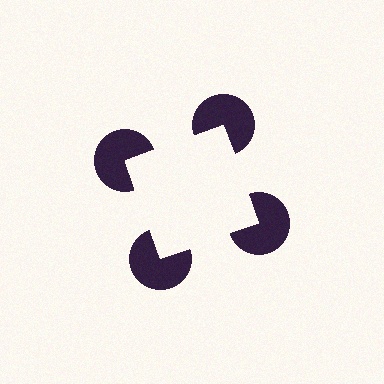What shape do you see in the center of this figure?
An illusory square — its edges are inferred from the aligned wedge cuts in the pac-man discs, not physically drawn.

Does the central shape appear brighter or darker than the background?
It typically appears slightly brighter than the background, even though no actual brightness change is drawn.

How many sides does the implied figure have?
4 sides.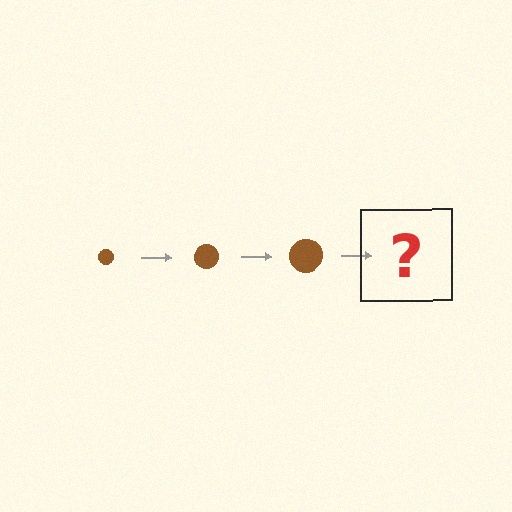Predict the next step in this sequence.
The next step is a brown circle, larger than the previous one.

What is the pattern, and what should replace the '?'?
The pattern is that the circle gets progressively larger each step. The '?' should be a brown circle, larger than the previous one.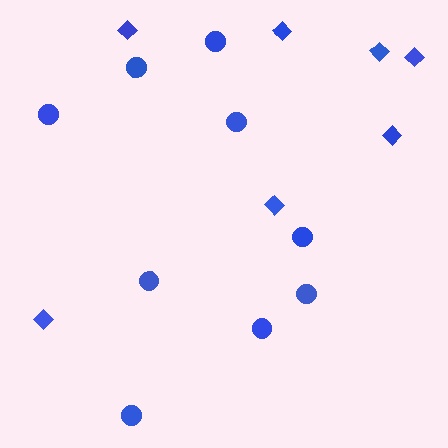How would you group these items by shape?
There are 2 groups: one group of circles (9) and one group of diamonds (7).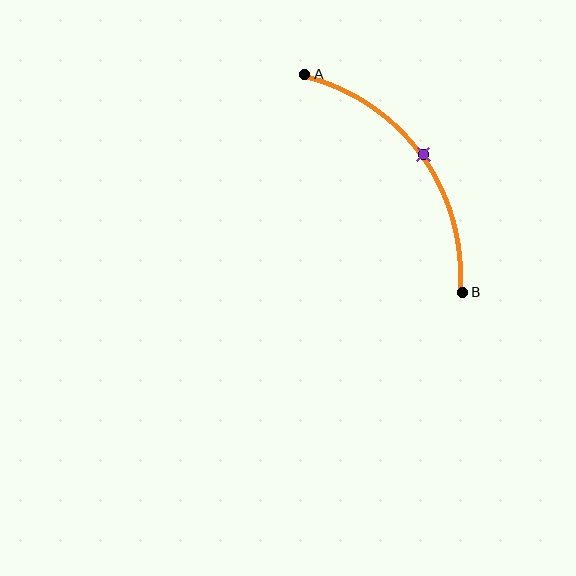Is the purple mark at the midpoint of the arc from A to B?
Yes. The purple mark lies on the arc at equal arc-length from both A and B — it is the arc midpoint.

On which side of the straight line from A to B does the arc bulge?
The arc bulges above and to the right of the straight line connecting A and B.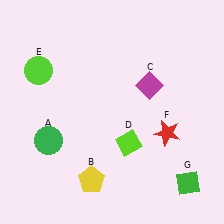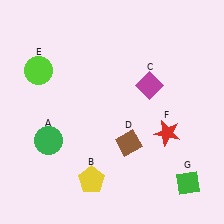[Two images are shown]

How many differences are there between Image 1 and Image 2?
There is 1 difference between the two images.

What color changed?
The diamond (D) changed from lime in Image 1 to brown in Image 2.